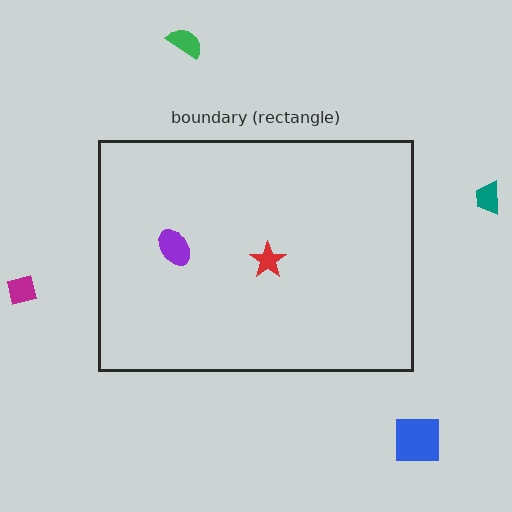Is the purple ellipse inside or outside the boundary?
Inside.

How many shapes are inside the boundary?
2 inside, 4 outside.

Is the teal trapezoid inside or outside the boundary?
Outside.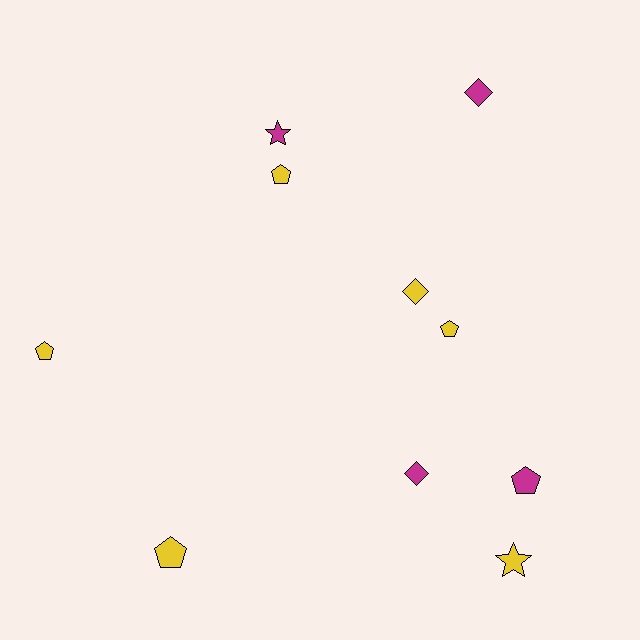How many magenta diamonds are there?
There are 2 magenta diamonds.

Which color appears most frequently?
Yellow, with 6 objects.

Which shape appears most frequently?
Pentagon, with 5 objects.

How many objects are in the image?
There are 10 objects.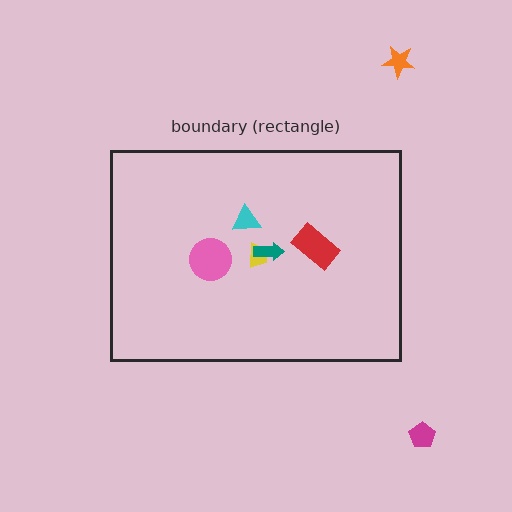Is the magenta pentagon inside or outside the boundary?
Outside.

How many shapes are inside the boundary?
5 inside, 2 outside.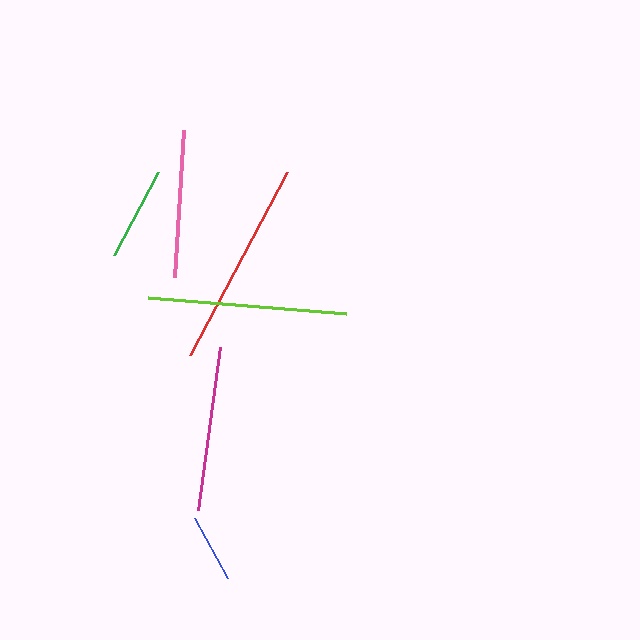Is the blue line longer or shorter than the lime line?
The lime line is longer than the blue line.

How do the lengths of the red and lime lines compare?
The red and lime lines are approximately the same length.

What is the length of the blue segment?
The blue segment is approximately 68 pixels long.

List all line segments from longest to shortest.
From longest to shortest: red, lime, magenta, pink, green, blue.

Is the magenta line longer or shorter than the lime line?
The lime line is longer than the magenta line.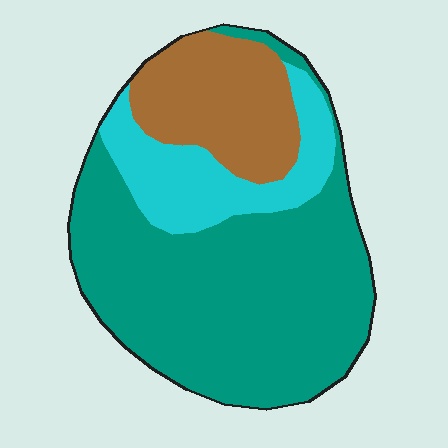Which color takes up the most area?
Teal, at roughly 60%.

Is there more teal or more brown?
Teal.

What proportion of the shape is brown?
Brown takes up about one fifth (1/5) of the shape.